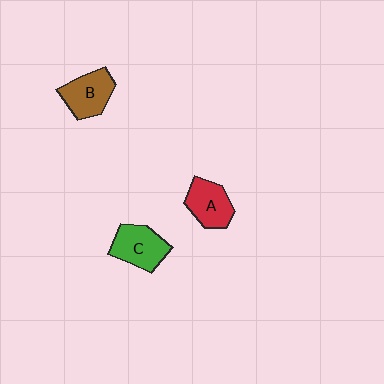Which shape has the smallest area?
Shape A (red).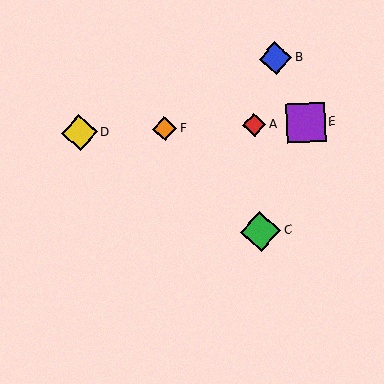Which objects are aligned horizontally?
Objects A, D, E, F are aligned horizontally.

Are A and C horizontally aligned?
No, A is at y≈125 and C is at y≈231.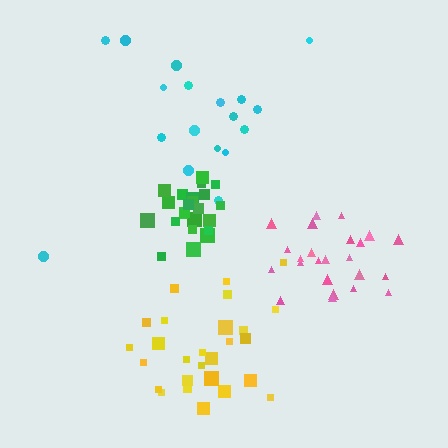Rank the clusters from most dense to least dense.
green, pink, yellow, cyan.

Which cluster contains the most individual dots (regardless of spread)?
Yellow (27).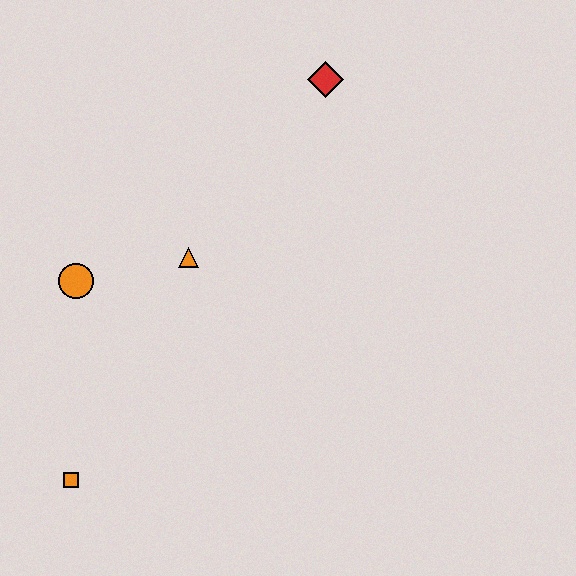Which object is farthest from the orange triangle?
The orange square is farthest from the orange triangle.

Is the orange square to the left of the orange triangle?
Yes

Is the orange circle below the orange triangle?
Yes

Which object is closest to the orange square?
The orange circle is closest to the orange square.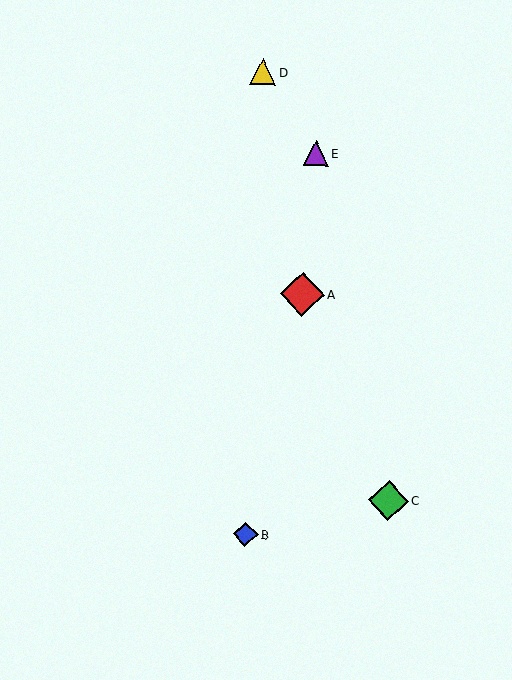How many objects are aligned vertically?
2 objects (B, D) are aligned vertically.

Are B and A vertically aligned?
No, B is at x≈245 and A is at x≈302.